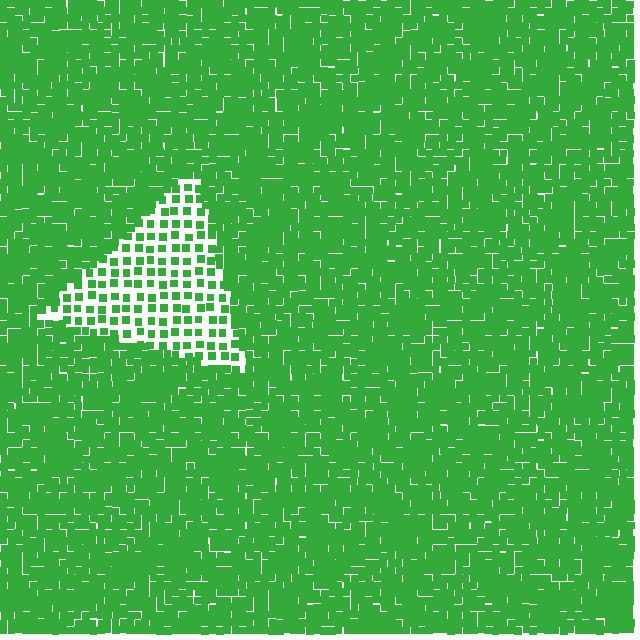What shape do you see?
I see a triangle.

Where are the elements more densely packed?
The elements are more densely packed outside the triangle boundary.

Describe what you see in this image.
The image contains small green elements arranged at two different densities. A triangle-shaped region is visible where the elements are less densely packed than the surrounding area.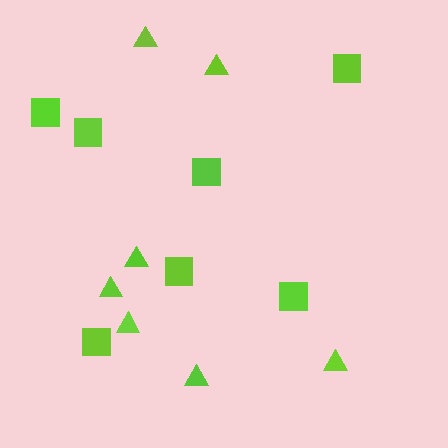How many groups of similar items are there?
There are 2 groups: one group of squares (7) and one group of triangles (7).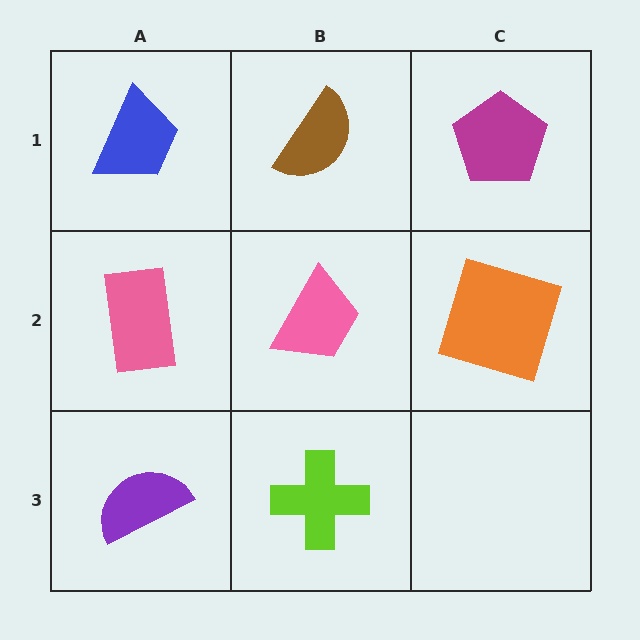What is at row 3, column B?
A lime cross.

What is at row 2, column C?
An orange square.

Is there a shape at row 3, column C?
No, that cell is empty.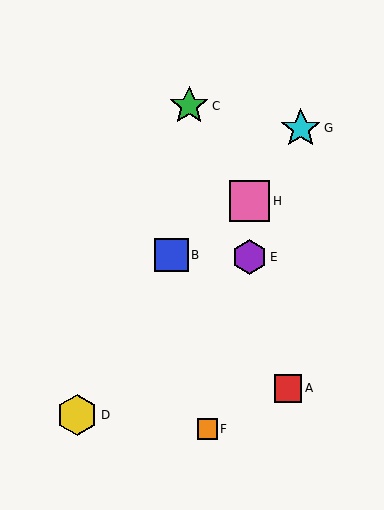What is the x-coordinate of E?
Object E is at x≈250.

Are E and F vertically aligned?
No, E is at x≈250 and F is at x≈207.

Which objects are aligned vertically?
Objects E, H are aligned vertically.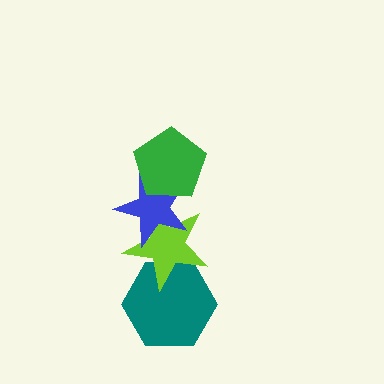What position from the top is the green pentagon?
The green pentagon is 1st from the top.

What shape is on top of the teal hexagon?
The lime star is on top of the teal hexagon.